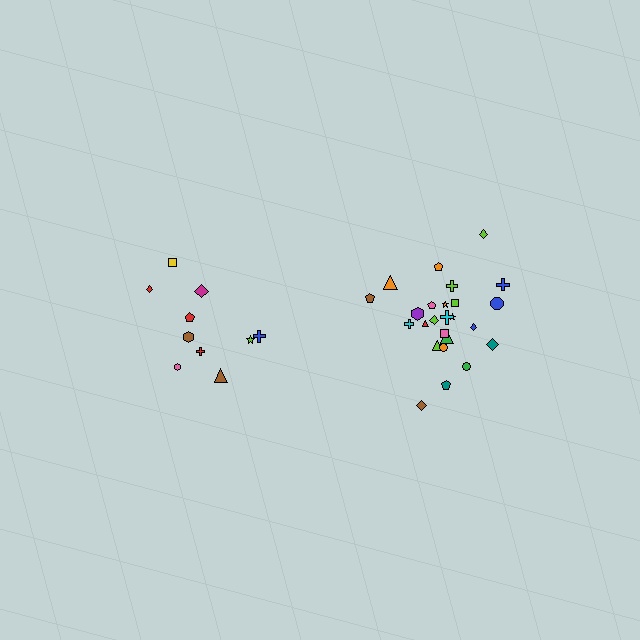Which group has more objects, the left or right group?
The right group.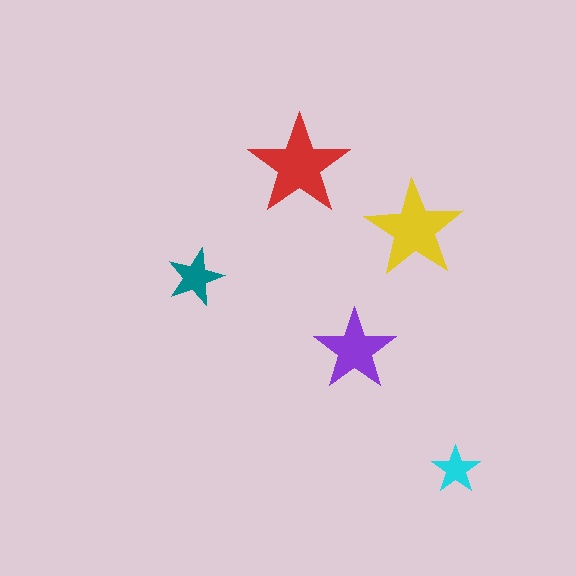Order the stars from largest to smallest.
the red one, the yellow one, the purple one, the teal one, the cyan one.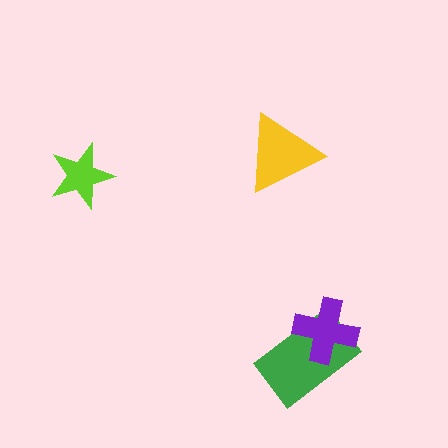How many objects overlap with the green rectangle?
1 object overlaps with the green rectangle.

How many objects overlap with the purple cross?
1 object overlaps with the purple cross.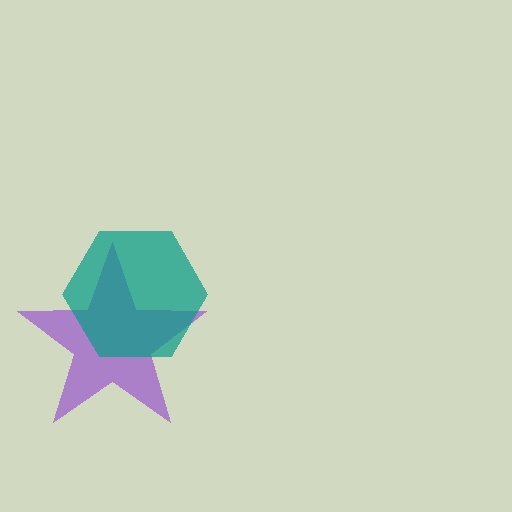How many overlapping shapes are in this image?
There are 2 overlapping shapes in the image.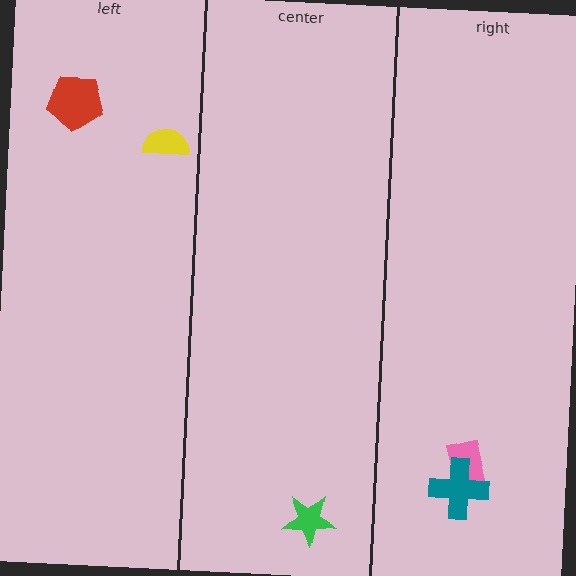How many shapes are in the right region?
2.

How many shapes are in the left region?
2.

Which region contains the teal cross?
The right region.